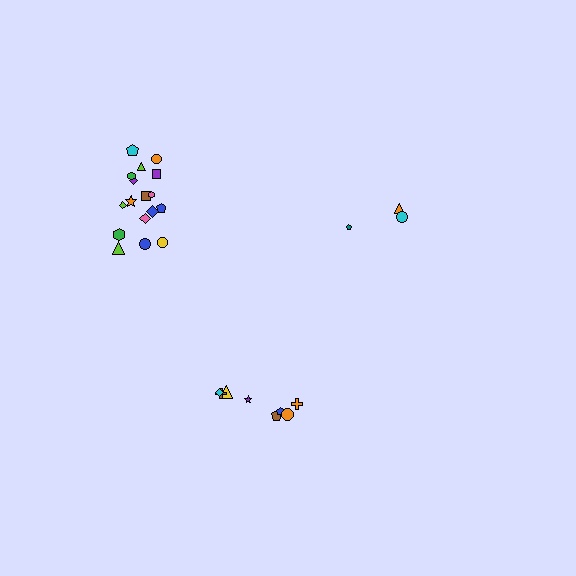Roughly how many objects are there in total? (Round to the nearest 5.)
Roughly 30 objects in total.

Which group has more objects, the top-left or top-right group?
The top-left group.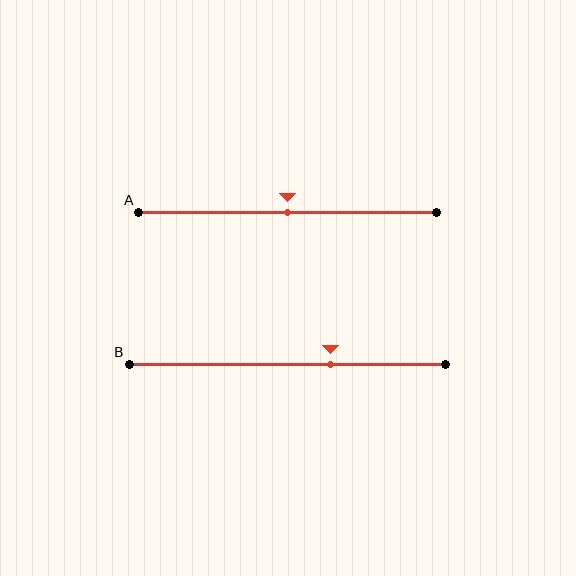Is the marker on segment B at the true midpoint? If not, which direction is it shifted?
No, the marker on segment B is shifted to the right by about 14% of the segment length.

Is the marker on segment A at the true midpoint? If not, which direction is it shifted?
Yes, the marker on segment A is at the true midpoint.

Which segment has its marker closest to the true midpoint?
Segment A has its marker closest to the true midpoint.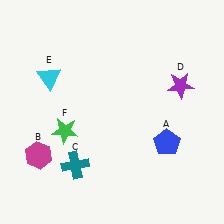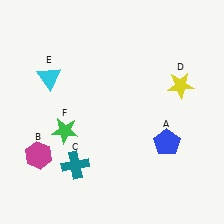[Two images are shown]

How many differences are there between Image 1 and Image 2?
There is 1 difference between the two images.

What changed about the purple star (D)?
In Image 1, D is purple. In Image 2, it changed to yellow.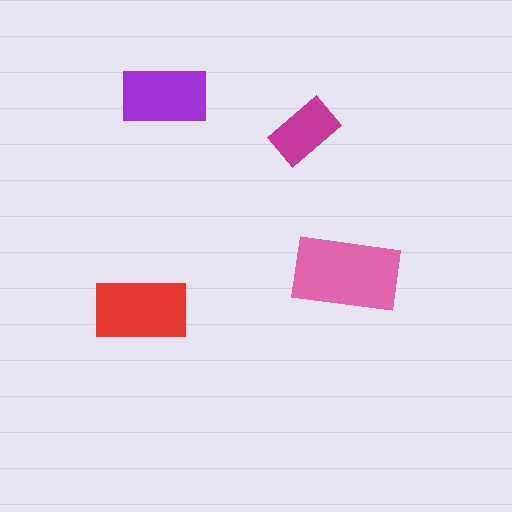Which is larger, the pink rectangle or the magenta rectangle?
The pink one.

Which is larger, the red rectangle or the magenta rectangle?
The red one.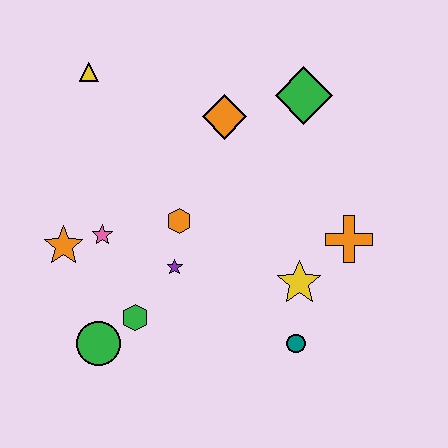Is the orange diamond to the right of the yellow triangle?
Yes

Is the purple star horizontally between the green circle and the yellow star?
Yes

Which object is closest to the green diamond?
The orange diamond is closest to the green diamond.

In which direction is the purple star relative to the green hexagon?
The purple star is above the green hexagon.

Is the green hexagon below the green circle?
No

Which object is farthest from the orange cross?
The yellow triangle is farthest from the orange cross.